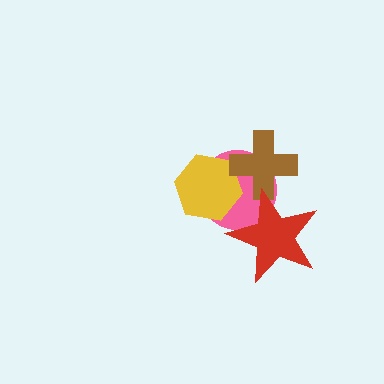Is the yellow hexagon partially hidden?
Yes, it is partially covered by another shape.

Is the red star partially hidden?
No, no other shape covers it.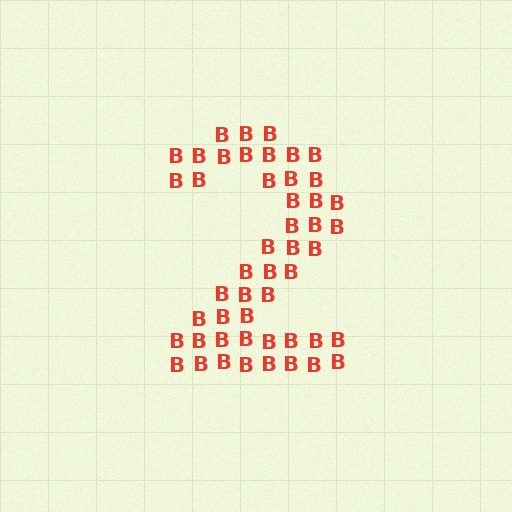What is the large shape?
The large shape is the digit 2.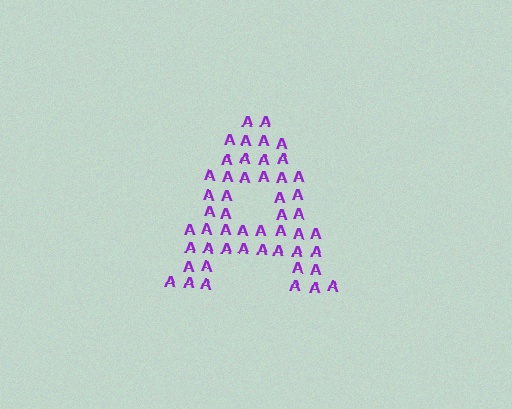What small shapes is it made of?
It is made of small letter A's.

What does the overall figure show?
The overall figure shows the letter A.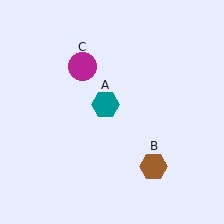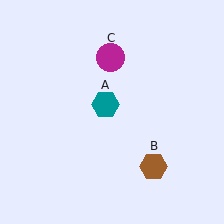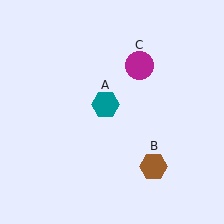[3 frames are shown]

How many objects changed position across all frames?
1 object changed position: magenta circle (object C).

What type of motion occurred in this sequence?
The magenta circle (object C) rotated clockwise around the center of the scene.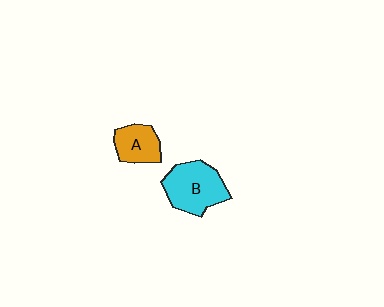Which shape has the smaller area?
Shape A (orange).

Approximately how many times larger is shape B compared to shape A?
Approximately 1.6 times.